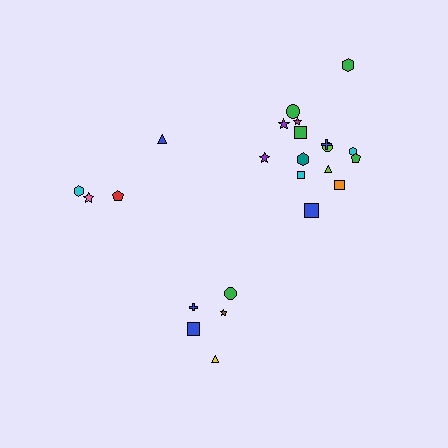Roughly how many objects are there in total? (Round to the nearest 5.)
Roughly 25 objects in total.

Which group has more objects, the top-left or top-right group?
The top-right group.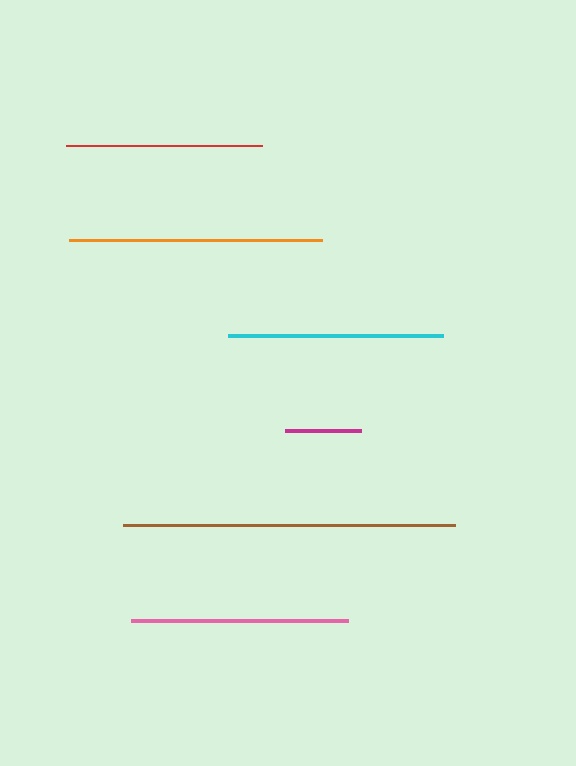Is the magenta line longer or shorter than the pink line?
The pink line is longer than the magenta line.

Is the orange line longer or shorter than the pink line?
The orange line is longer than the pink line.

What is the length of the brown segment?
The brown segment is approximately 332 pixels long.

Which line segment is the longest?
The brown line is the longest at approximately 332 pixels.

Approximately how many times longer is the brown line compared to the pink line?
The brown line is approximately 1.5 times the length of the pink line.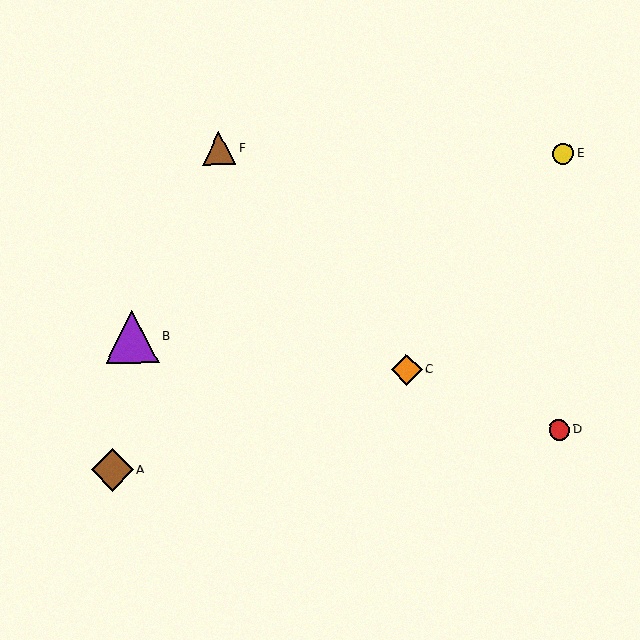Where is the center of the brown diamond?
The center of the brown diamond is at (112, 470).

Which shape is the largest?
The purple triangle (labeled B) is the largest.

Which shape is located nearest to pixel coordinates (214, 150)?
The brown triangle (labeled F) at (219, 149) is nearest to that location.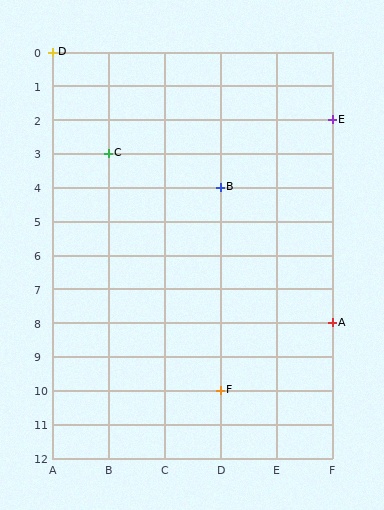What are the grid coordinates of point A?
Point A is at grid coordinates (F, 8).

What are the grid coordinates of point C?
Point C is at grid coordinates (B, 3).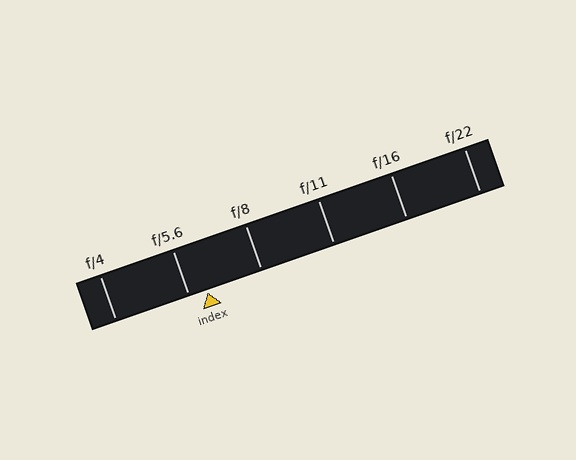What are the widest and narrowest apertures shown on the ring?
The widest aperture shown is f/4 and the narrowest is f/22.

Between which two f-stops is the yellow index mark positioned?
The index mark is between f/5.6 and f/8.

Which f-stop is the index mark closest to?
The index mark is closest to f/5.6.